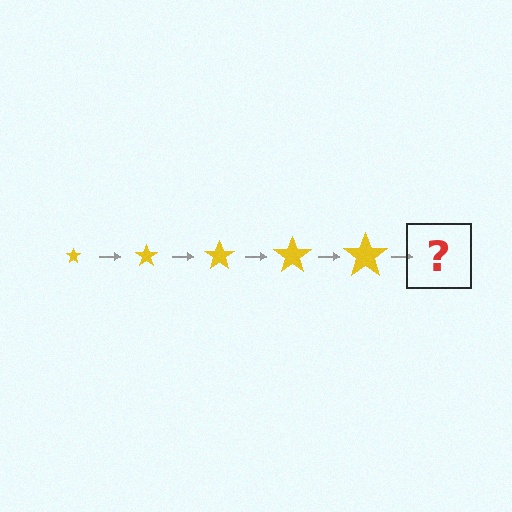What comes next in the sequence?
The next element should be a yellow star, larger than the previous one.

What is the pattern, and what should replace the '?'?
The pattern is that the star gets progressively larger each step. The '?' should be a yellow star, larger than the previous one.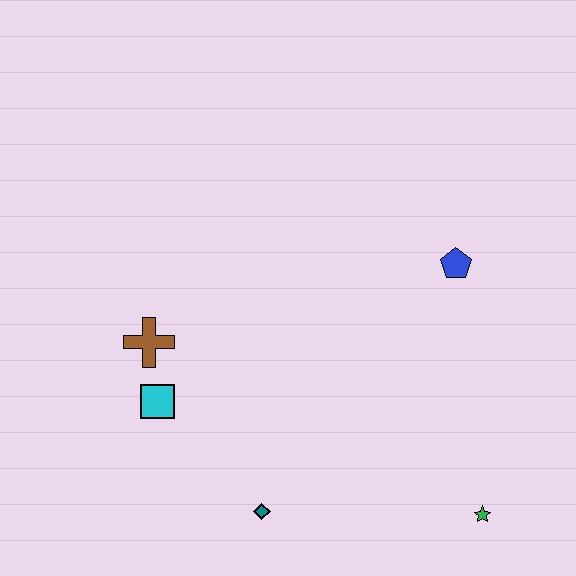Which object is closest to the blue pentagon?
The green star is closest to the blue pentagon.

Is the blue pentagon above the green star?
Yes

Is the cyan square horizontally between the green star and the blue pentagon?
No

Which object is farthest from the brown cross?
The green star is farthest from the brown cross.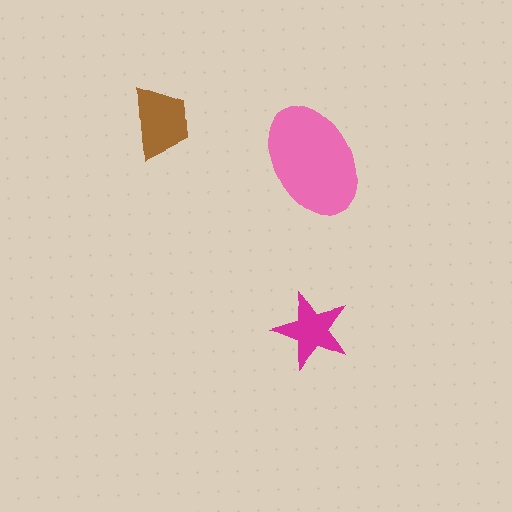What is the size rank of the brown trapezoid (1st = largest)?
2nd.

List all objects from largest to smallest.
The pink ellipse, the brown trapezoid, the magenta star.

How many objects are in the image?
There are 3 objects in the image.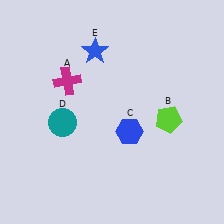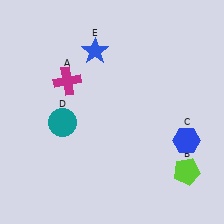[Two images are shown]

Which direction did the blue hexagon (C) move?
The blue hexagon (C) moved right.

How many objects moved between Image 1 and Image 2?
2 objects moved between the two images.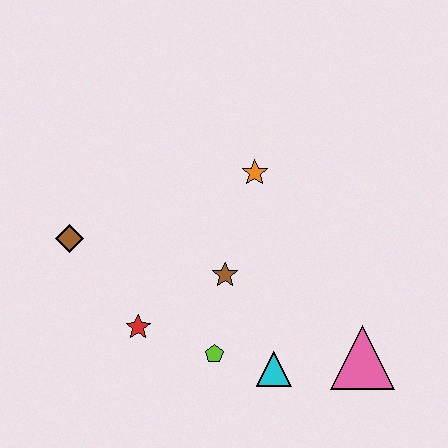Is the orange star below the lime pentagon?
No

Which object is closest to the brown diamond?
The red star is closest to the brown diamond.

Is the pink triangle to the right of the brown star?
Yes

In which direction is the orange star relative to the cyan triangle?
The orange star is above the cyan triangle.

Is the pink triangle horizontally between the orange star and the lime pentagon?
No